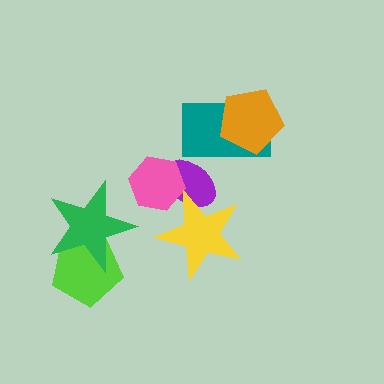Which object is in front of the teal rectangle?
The orange pentagon is in front of the teal rectangle.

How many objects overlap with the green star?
1 object overlaps with the green star.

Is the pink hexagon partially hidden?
Yes, it is partially covered by another shape.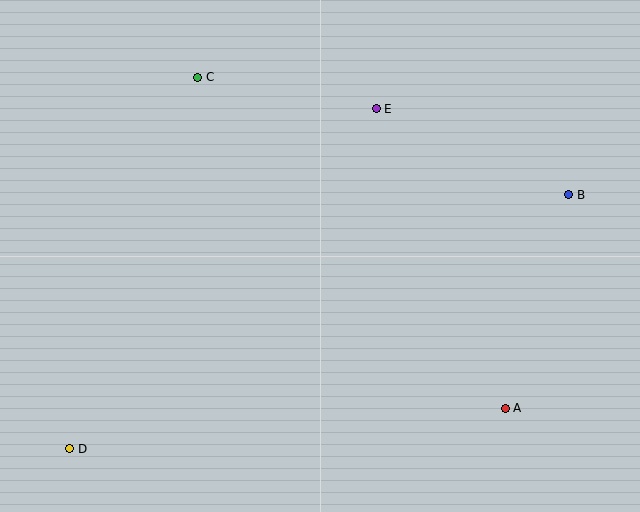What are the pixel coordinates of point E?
Point E is at (376, 109).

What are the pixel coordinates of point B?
Point B is at (569, 195).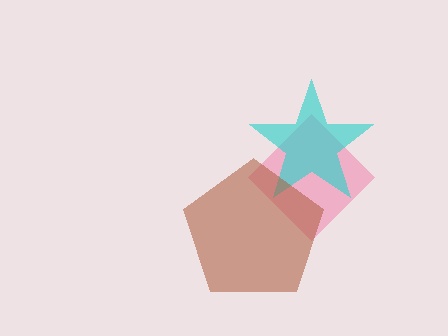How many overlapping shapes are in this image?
There are 3 overlapping shapes in the image.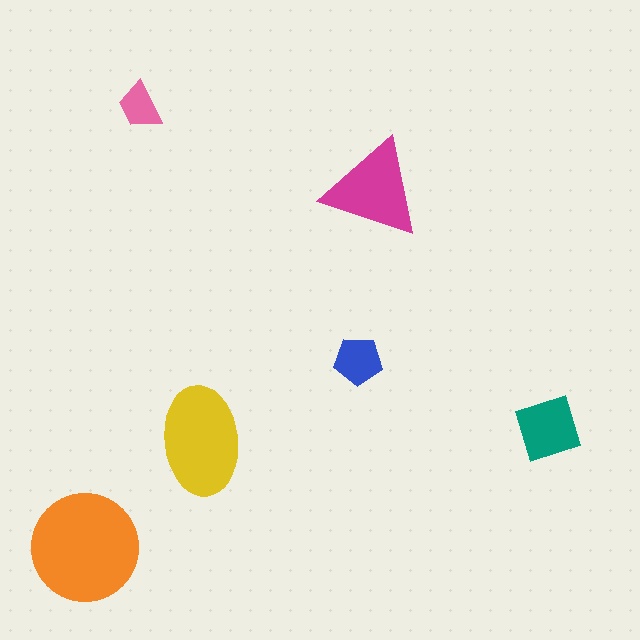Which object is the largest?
The orange circle.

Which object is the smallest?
The pink trapezoid.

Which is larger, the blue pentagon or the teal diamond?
The teal diamond.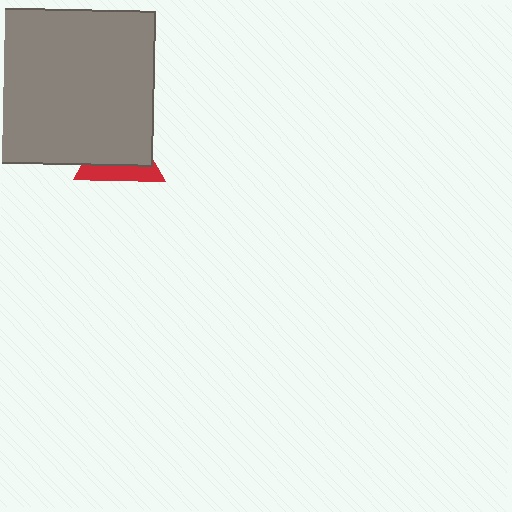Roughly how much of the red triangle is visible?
A small part of it is visible (roughly 32%).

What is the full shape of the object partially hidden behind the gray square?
The partially hidden object is a red triangle.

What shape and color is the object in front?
The object in front is a gray square.